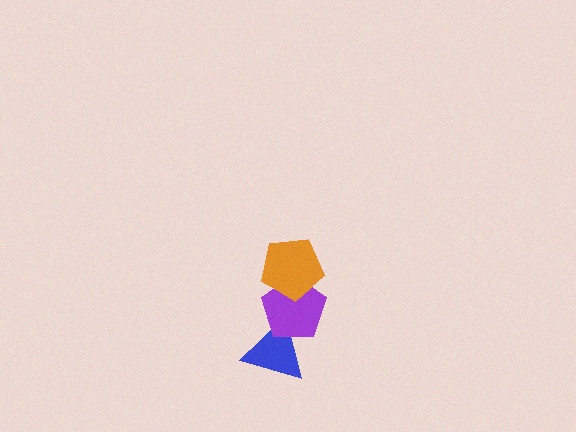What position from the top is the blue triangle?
The blue triangle is 3rd from the top.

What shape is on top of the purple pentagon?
The orange pentagon is on top of the purple pentagon.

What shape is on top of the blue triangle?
The purple pentagon is on top of the blue triangle.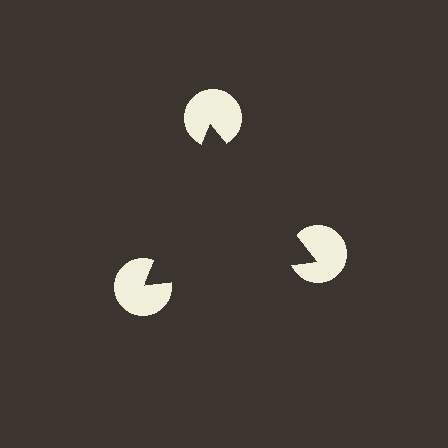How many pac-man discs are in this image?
There are 3 — one at each vertex of the illusory triangle.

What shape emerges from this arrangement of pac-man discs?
An illusory triangle — its edges are inferred from the aligned wedge cuts in the pac-man discs, not physically drawn.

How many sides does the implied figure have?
3 sides.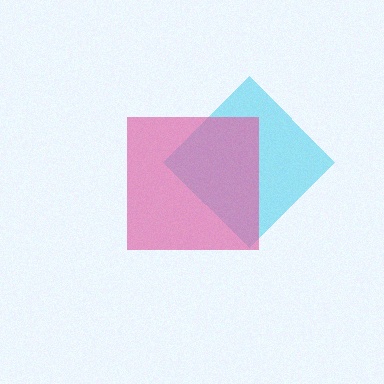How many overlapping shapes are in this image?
There are 2 overlapping shapes in the image.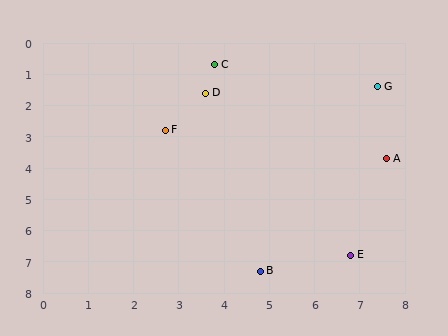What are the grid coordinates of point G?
Point G is at approximately (7.4, 1.4).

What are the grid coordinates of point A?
Point A is at approximately (7.6, 3.7).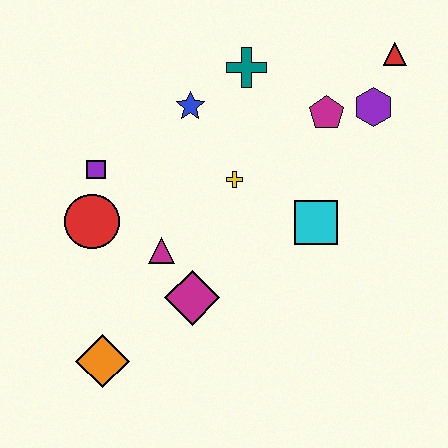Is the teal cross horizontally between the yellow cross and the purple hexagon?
Yes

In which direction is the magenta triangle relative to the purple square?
The magenta triangle is below the purple square.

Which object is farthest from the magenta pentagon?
The orange diamond is farthest from the magenta pentagon.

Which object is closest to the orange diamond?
The magenta diamond is closest to the orange diamond.